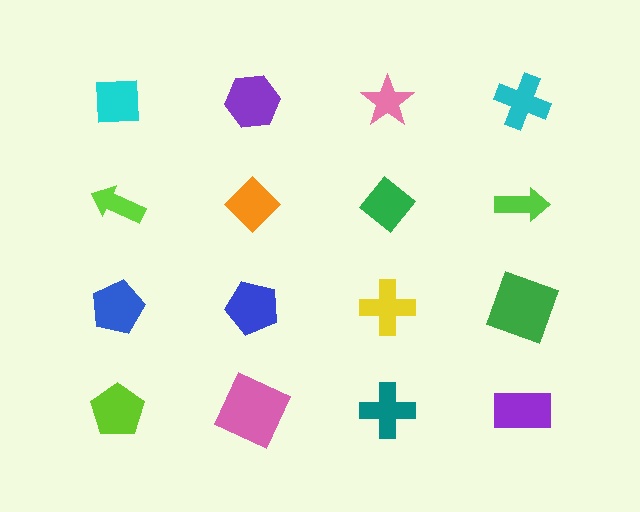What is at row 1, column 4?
A cyan cross.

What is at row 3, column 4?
A green square.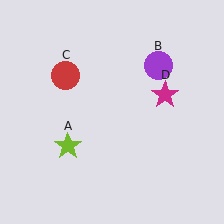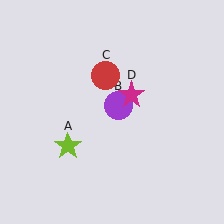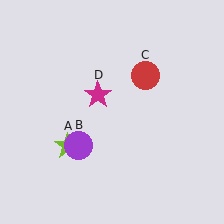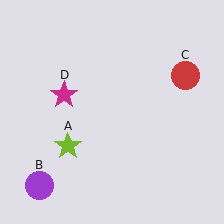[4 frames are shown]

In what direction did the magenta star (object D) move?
The magenta star (object D) moved left.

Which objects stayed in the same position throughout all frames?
Lime star (object A) remained stationary.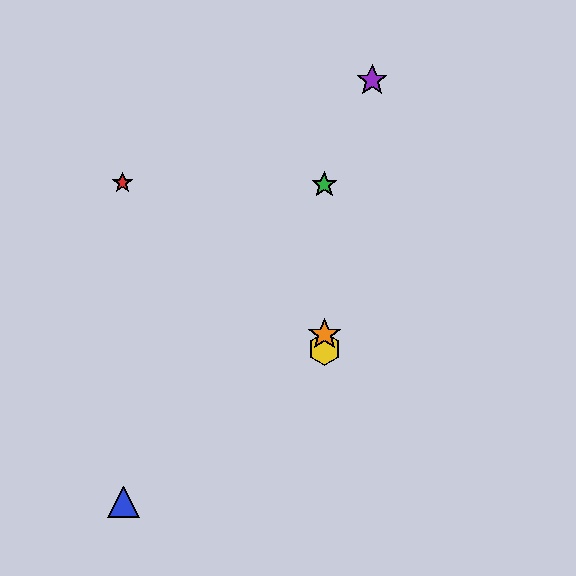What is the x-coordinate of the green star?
The green star is at x≈324.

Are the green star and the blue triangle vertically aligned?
No, the green star is at x≈324 and the blue triangle is at x≈123.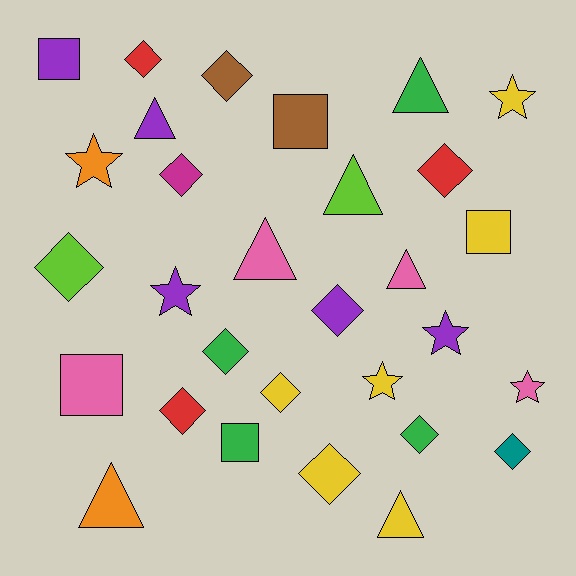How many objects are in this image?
There are 30 objects.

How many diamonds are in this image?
There are 12 diamonds.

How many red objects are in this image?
There are 3 red objects.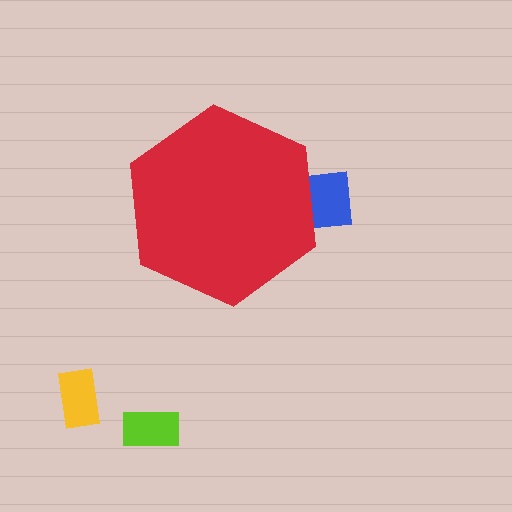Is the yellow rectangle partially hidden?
No, the yellow rectangle is fully visible.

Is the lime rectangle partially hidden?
No, the lime rectangle is fully visible.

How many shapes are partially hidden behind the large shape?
1 shape is partially hidden.